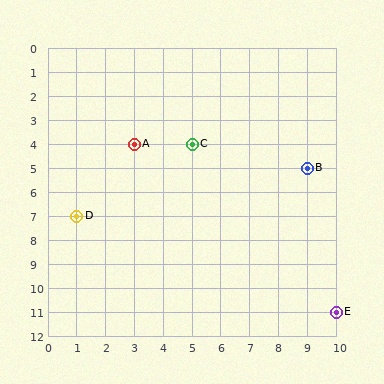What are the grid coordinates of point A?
Point A is at grid coordinates (3, 4).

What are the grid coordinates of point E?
Point E is at grid coordinates (10, 11).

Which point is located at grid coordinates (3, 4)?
Point A is at (3, 4).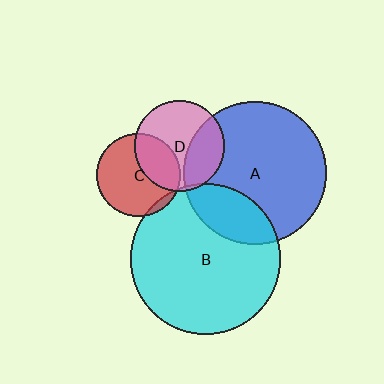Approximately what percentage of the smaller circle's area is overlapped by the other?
Approximately 5%.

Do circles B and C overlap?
Yes.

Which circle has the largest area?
Circle B (cyan).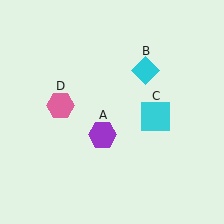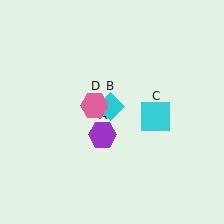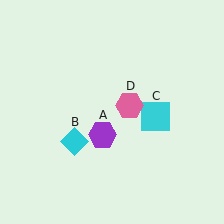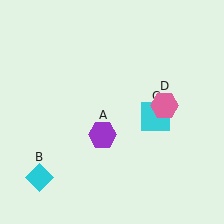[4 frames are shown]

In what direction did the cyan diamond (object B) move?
The cyan diamond (object B) moved down and to the left.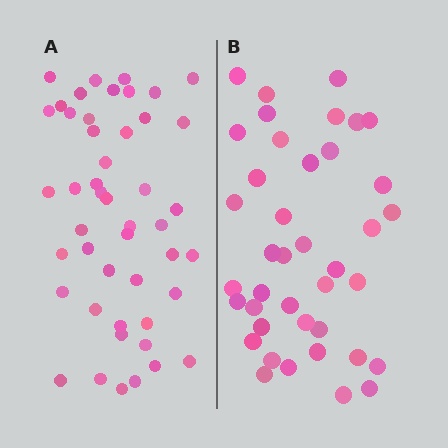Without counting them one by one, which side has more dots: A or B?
Region A (the left region) has more dots.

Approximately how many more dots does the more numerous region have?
Region A has roughly 8 or so more dots than region B.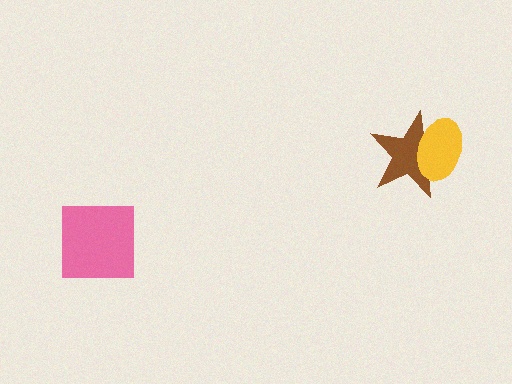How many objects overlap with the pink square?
0 objects overlap with the pink square.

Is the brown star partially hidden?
Yes, it is partially covered by another shape.